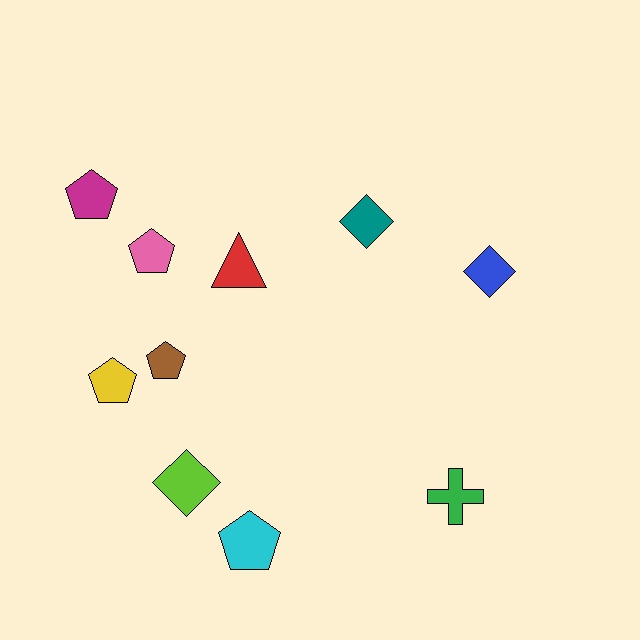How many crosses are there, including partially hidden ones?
There is 1 cross.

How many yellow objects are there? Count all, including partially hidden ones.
There is 1 yellow object.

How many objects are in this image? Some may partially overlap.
There are 10 objects.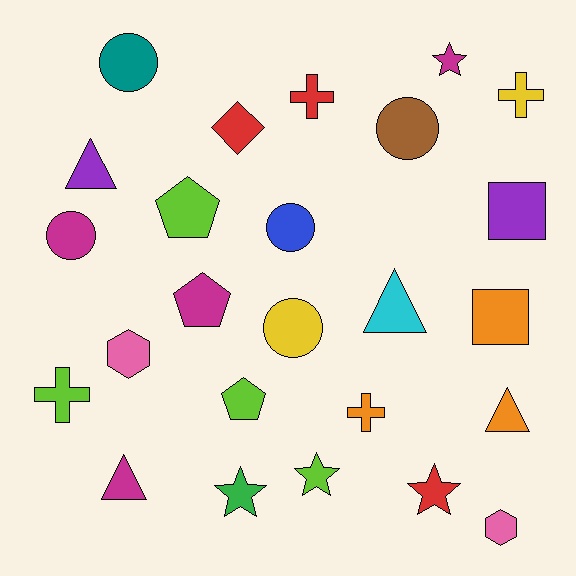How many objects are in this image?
There are 25 objects.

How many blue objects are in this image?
There is 1 blue object.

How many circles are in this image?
There are 5 circles.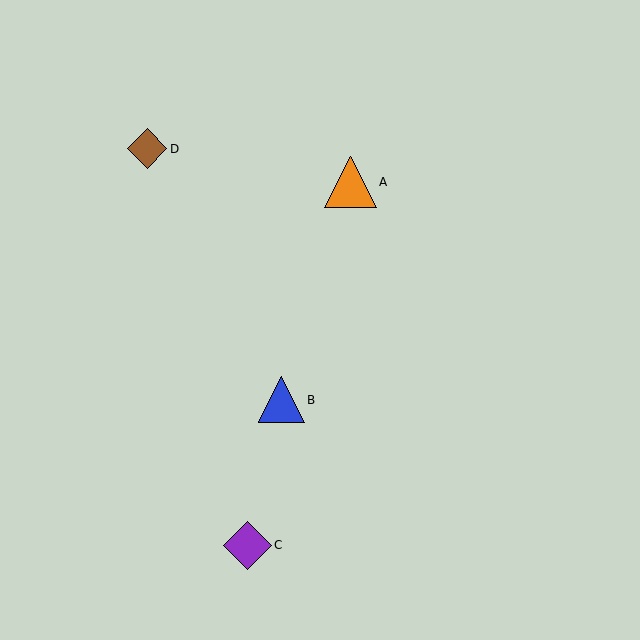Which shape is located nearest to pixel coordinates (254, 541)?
The purple diamond (labeled C) at (247, 545) is nearest to that location.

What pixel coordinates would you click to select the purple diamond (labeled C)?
Click at (247, 545) to select the purple diamond C.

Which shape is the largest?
The orange triangle (labeled A) is the largest.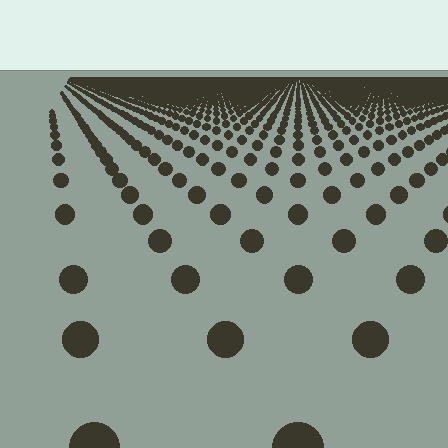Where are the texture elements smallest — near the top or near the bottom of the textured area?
Near the top.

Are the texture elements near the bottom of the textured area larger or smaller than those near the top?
Larger. Near the bottom, elements are closer to the viewer and appear at a bigger on-screen size.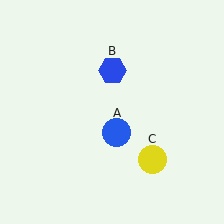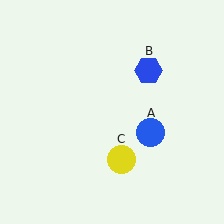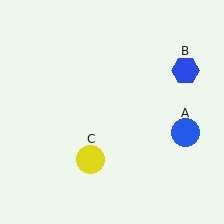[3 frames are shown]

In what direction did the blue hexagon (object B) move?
The blue hexagon (object B) moved right.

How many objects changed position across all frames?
3 objects changed position: blue circle (object A), blue hexagon (object B), yellow circle (object C).